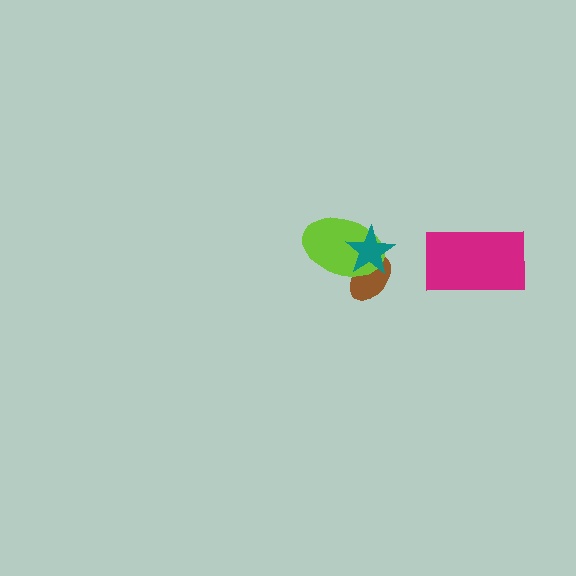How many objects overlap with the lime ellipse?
2 objects overlap with the lime ellipse.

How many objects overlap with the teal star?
2 objects overlap with the teal star.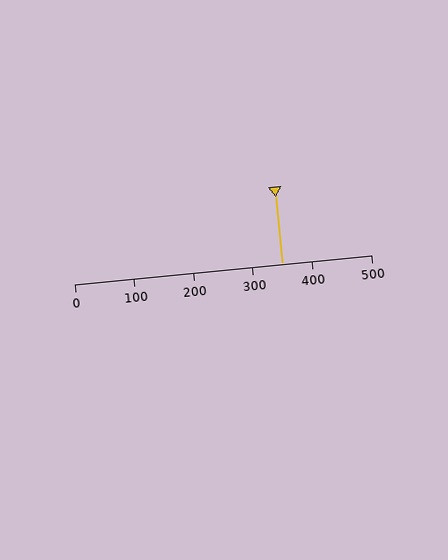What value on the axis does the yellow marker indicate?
The marker indicates approximately 350.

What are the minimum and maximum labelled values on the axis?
The axis runs from 0 to 500.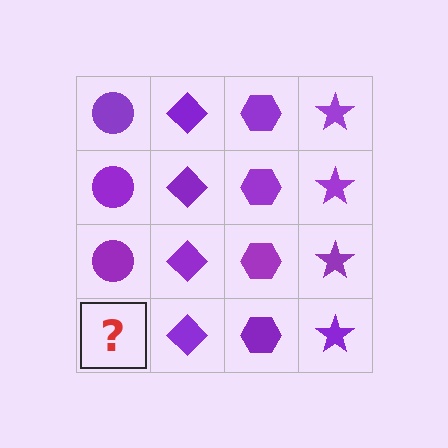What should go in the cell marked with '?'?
The missing cell should contain a purple circle.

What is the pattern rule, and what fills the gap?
The rule is that each column has a consistent shape. The gap should be filled with a purple circle.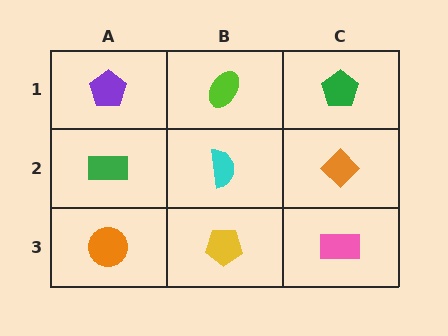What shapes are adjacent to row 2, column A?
A purple pentagon (row 1, column A), an orange circle (row 3, column A), a cyan semicircle (row 2, column B).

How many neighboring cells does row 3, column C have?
2.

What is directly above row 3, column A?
A green rectangle.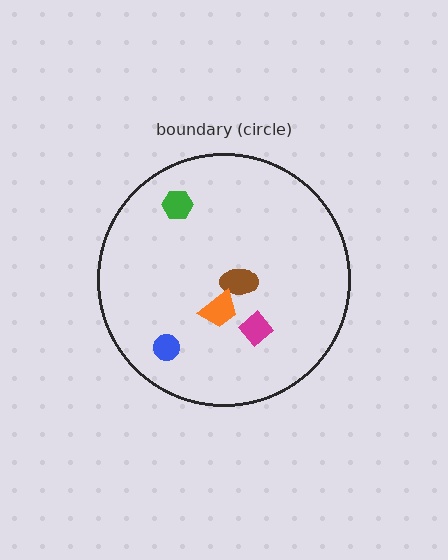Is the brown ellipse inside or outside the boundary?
Inside.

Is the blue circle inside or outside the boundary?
Inside.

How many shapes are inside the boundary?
5 inside, 0 outside.